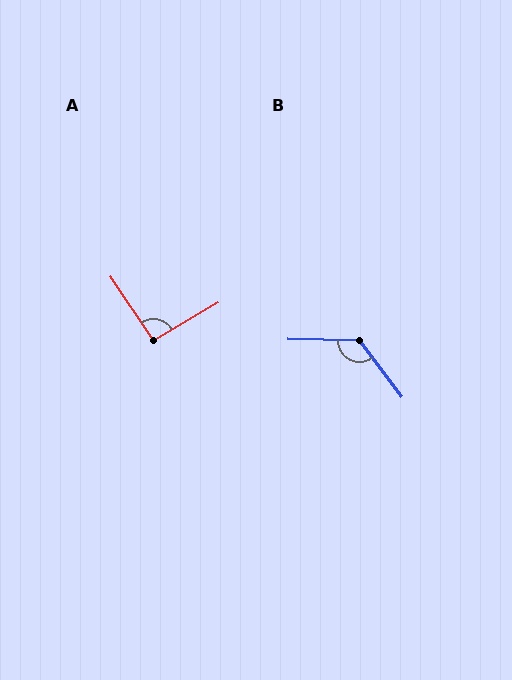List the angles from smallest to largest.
A (93°), B (128°).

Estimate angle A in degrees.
Approximately 93 degrees.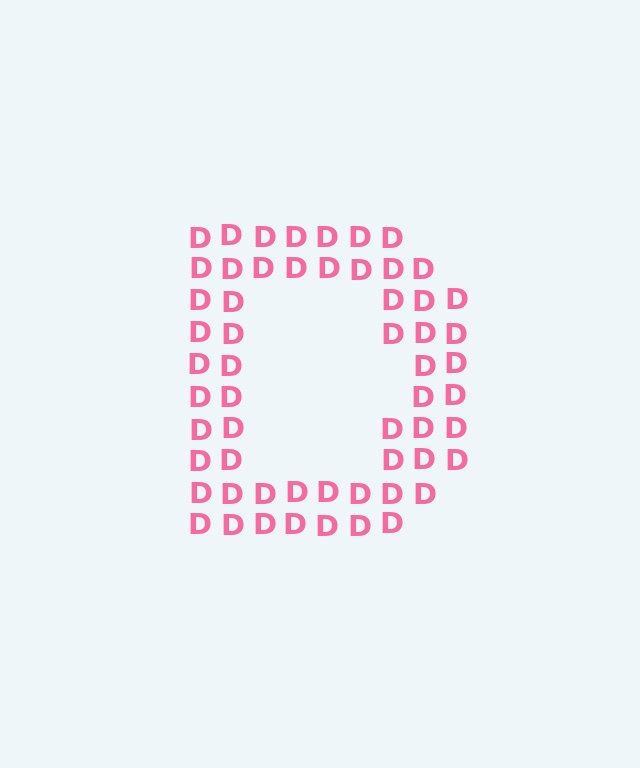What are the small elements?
The small elements are letter D's.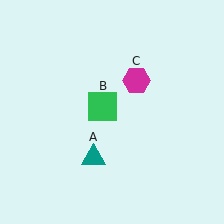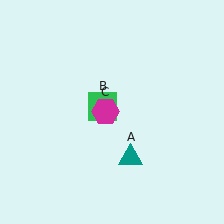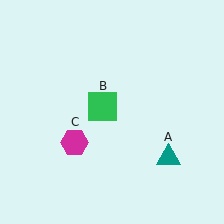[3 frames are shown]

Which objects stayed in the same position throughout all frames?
Green square (object B) remained stationary.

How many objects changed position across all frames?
2 objects changed position: teal triangle (object A), magenta hexagon (object C).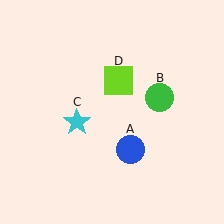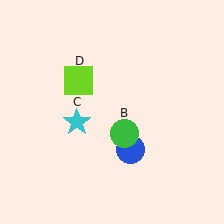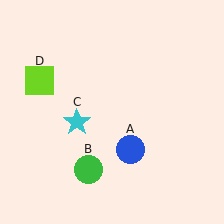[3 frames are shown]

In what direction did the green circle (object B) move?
The green circle (object B) moved down and to the left.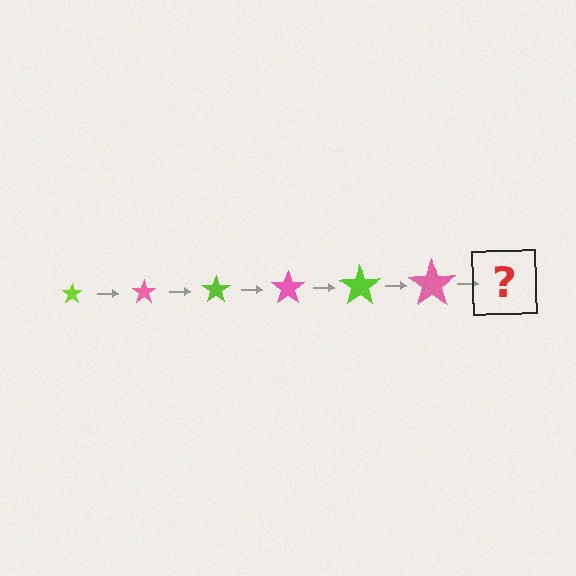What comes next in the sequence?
The next element should be a lime star, larger than the previous one.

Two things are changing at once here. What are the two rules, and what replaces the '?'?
The two rules are that the star grows larger each step and the color cycles through lime and pink. The '?' should be a lime star, larger than the previous one.